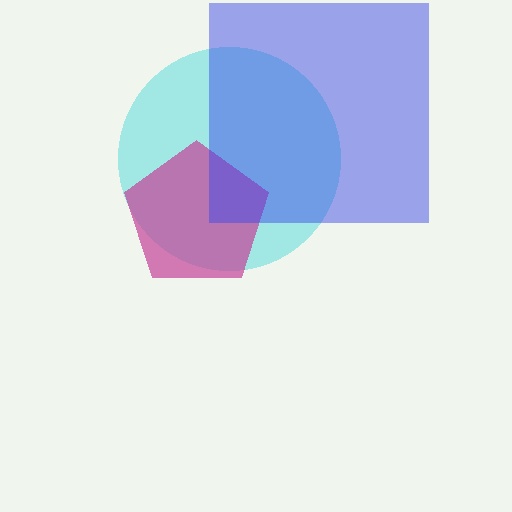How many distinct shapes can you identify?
There are 3 distinct shapes: a cyan circle, a magenta pentagon, a blue square.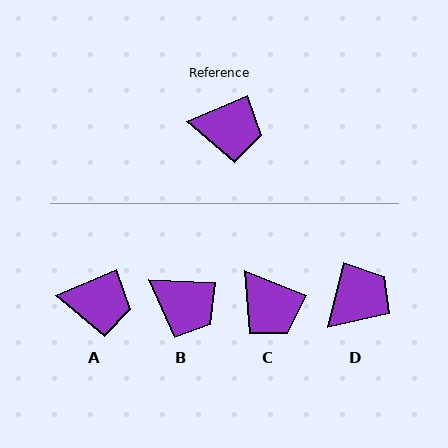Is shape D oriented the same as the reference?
No, it is off by about 53 degrees.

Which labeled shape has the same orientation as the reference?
A.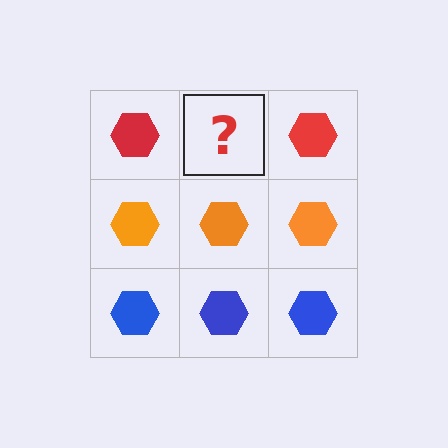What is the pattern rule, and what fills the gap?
The rule is that each row has a consistent color. The gap should be filled with a red hexagon.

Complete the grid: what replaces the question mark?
The question mark should be replaced with a red hexagon.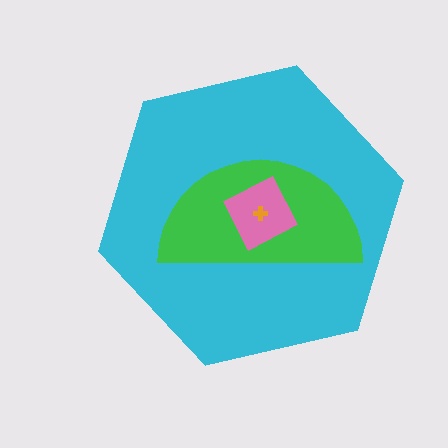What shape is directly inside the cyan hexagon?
The green semicircle.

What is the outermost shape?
The cyan hexagon.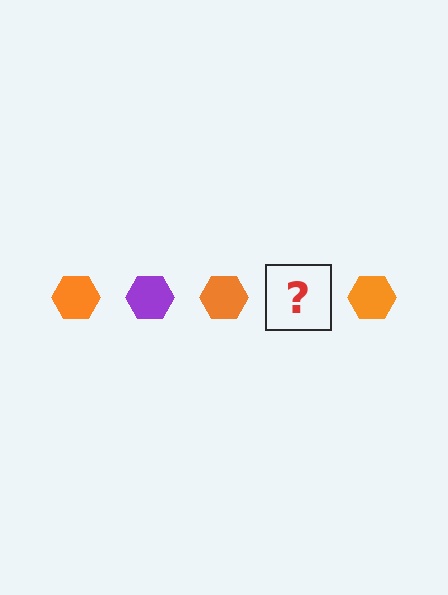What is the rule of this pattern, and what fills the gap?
The rule is that the pattern cycles through orange, purple hexagons. The gap should be filled with a purple hexagon.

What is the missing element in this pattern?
The missing element is a purple hexagon.